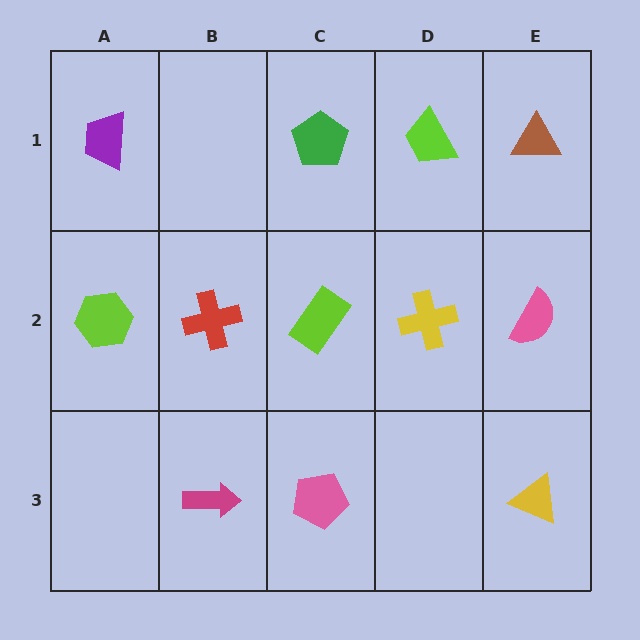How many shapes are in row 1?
4 shapes.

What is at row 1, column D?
A lime trapezoid.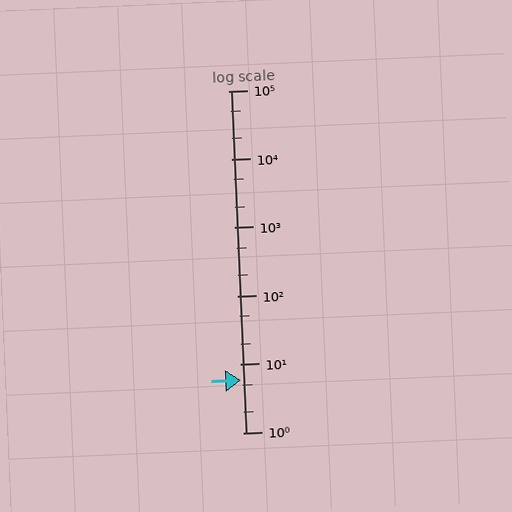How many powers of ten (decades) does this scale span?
The scale spans 5 decades, from 1 to 100000.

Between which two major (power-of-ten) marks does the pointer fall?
The pointer is between 1 and 10.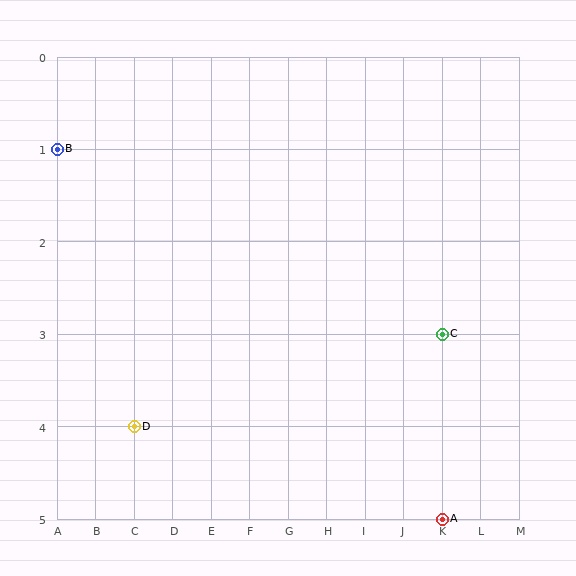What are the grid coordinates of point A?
Point A is at grid coordinates (K, 5).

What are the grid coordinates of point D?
Point D is at grid coordinates (C, 4).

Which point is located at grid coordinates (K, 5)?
Point A is at (K, 5).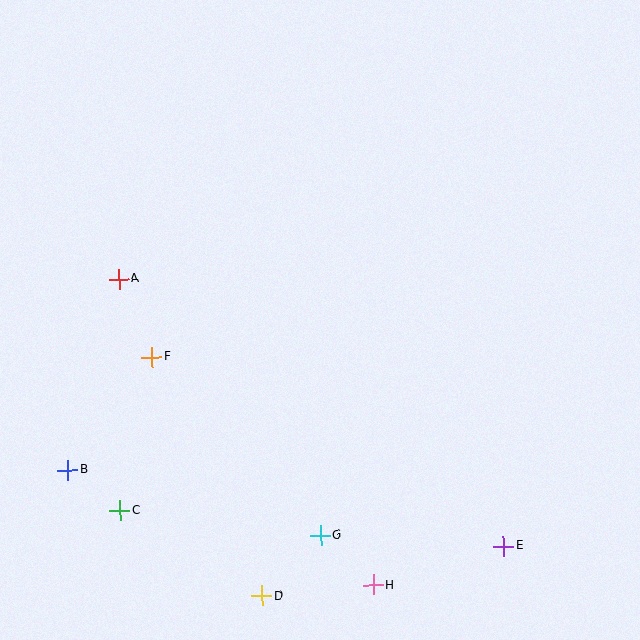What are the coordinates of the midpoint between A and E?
The midpoint between A and E is at (311, 413).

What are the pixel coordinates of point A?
Point A is at (119, 279).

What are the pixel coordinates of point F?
Point F is at (152, 357).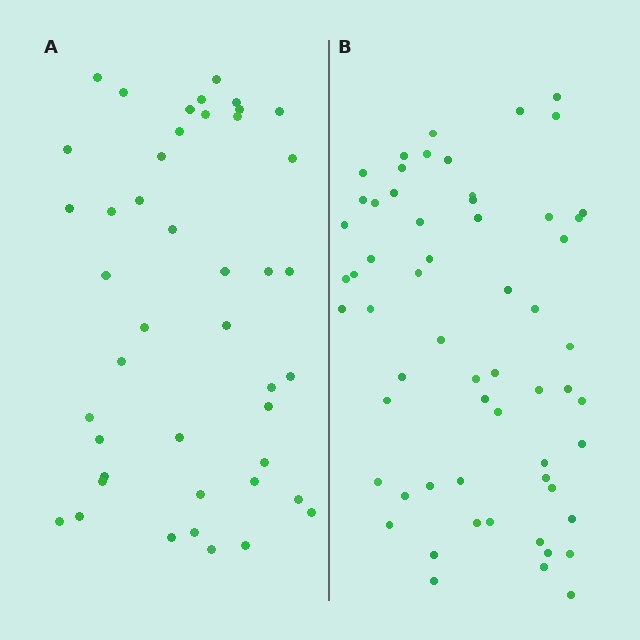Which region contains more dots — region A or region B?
Region B (the right region) has more dots.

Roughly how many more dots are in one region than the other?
Region B has approximately 15 more dots than region A.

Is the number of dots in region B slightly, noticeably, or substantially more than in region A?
Region B has noticeably more, but not dramatically so. The ratio is roughly 1.4 to 1.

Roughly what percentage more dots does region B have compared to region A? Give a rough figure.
About 35% more.